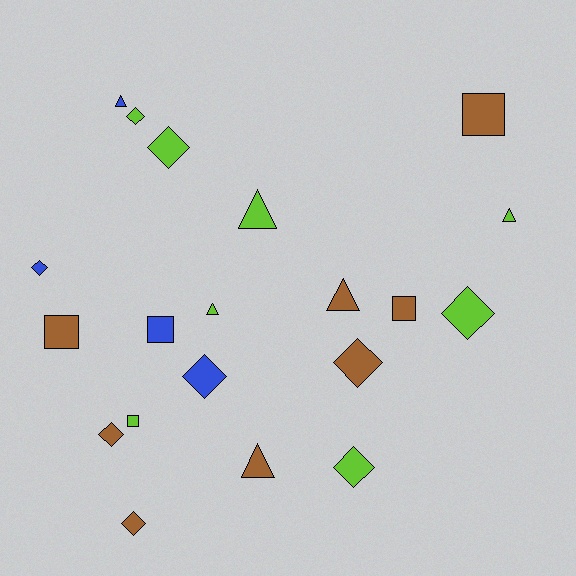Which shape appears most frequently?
Diamond, with 9 objects.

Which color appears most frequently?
Brown, with 8 objects.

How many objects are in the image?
There are 20 objects.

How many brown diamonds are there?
There are 3 brown diamonds.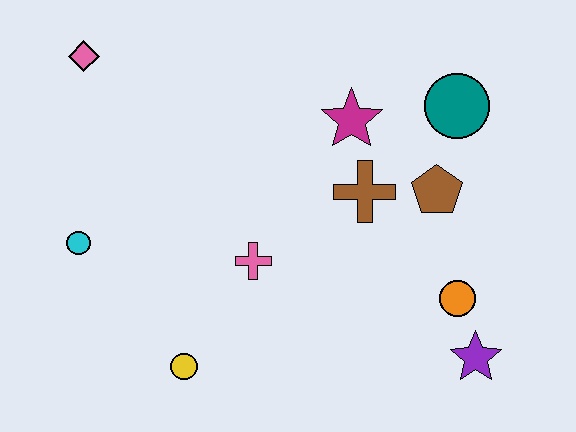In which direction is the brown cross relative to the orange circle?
The brown cross is above the orange circle.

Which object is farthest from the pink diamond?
The purple star is farthest from the pink diamond.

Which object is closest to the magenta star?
The brown cross is closest to the magenta star.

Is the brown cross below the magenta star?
Yes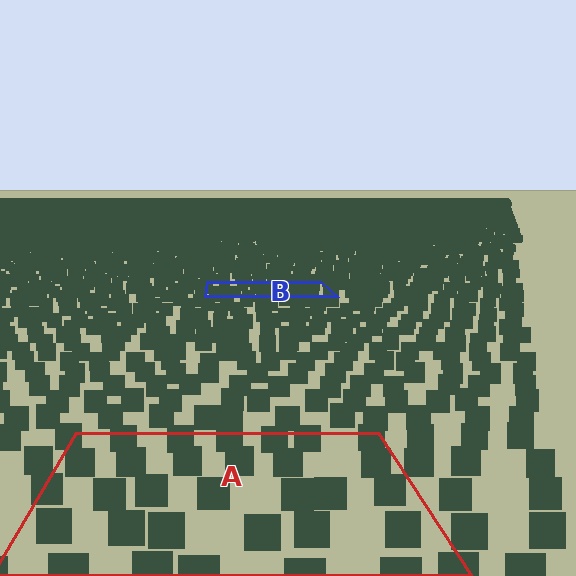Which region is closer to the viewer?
Region A is closer. The texture elements there are larger and more spread out.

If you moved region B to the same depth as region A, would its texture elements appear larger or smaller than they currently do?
They would appear larger. At a closer depth, the same texture elements are projected at a bigger on-screen size.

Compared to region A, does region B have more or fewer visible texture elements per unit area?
Region B has more texture elements per unit area — they are packed more densely because it is farther away.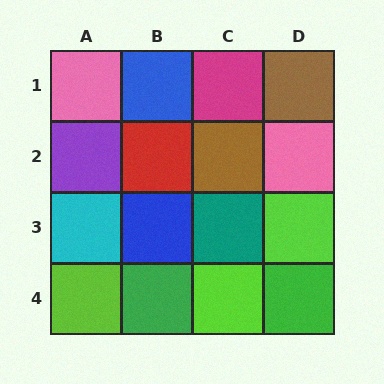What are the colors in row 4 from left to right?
Lime, green, lime, green.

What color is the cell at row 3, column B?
Blue.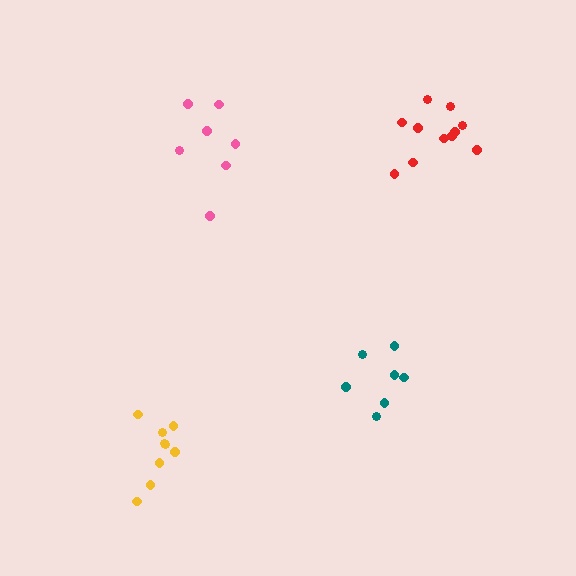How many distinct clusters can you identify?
There are 4 distinct clusters.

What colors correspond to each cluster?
The clusters are colored: yellow, red, teal, pink.